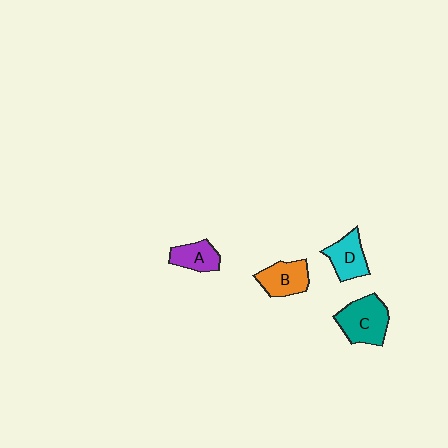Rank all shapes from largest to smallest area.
From largest to smallest: C (teal), B (orange), D (cyan), A (purple).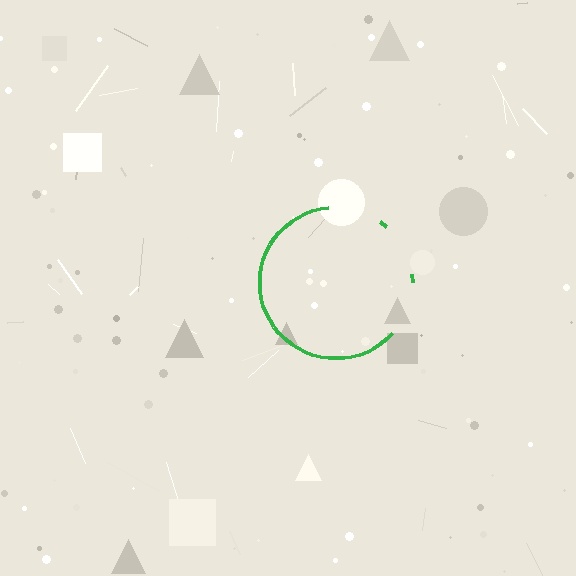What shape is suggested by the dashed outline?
The dashed outline suggests a circle.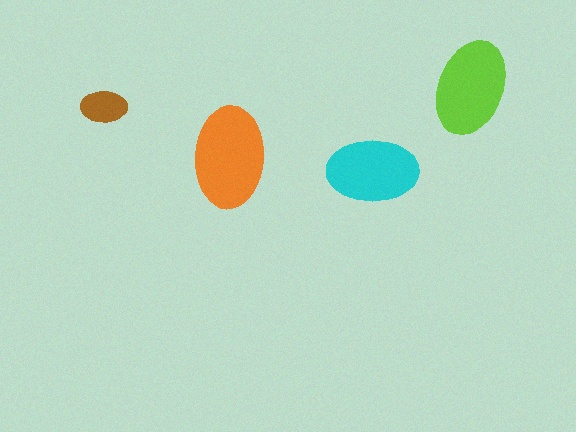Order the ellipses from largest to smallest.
the orange one, the lime one, the cyan one, the brown one.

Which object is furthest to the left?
The brown ellipse is leftmost.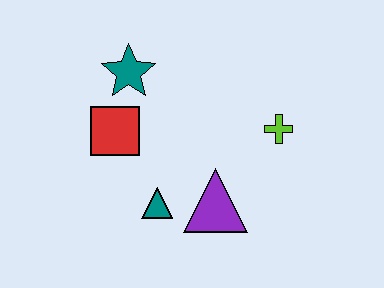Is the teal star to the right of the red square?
Yes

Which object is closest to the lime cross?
The purple triangle is closest to the lime cross.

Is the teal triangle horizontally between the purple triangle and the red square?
Yes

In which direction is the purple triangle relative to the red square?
The purple triangle is to the right of the red square.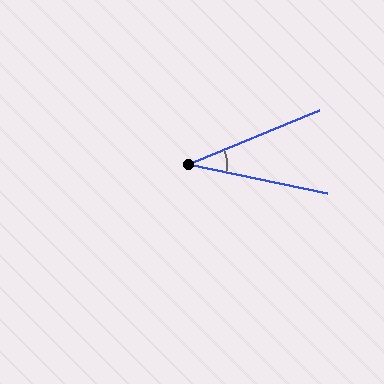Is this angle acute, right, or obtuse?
It is acute.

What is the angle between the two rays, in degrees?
Approximately 34 degrees.